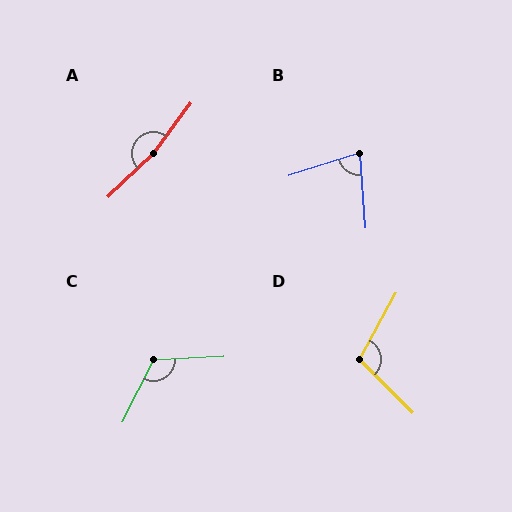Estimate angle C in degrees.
Approximately 119 degrees.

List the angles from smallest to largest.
B (76°), D (107°), C (119°), A (170°).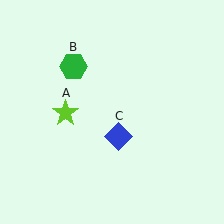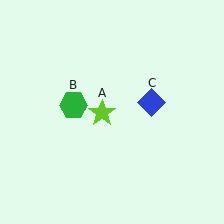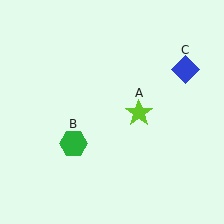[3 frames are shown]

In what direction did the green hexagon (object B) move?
The green hexagon (object B) moved down.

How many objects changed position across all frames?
3 objects changed position: lime star (object A), green hexagon (object B), blue diamond (object C).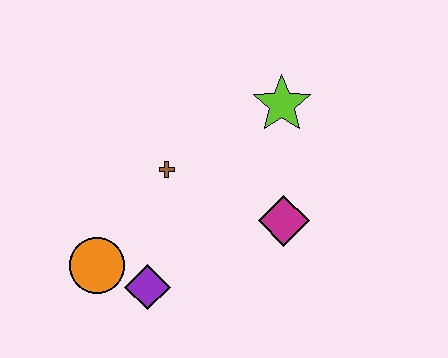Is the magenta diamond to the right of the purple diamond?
Yes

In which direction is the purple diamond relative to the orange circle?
The purple diamond is to the right of the orange circle.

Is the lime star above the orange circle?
Yes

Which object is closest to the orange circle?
The purple diamond is closest to the orange circle.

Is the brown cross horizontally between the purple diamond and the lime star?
Yes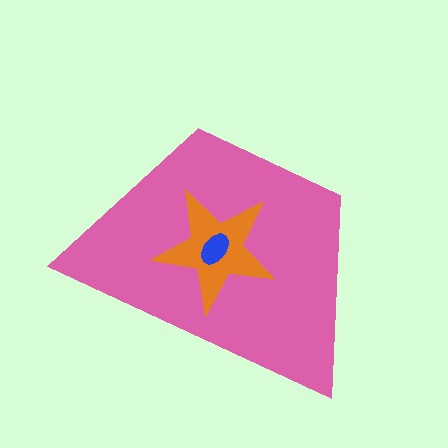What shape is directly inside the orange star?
The blue ellipse.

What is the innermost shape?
The blue ellipse.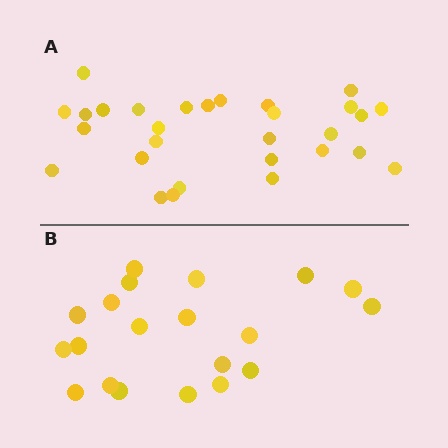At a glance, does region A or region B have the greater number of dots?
Region A (the top region) has more dots.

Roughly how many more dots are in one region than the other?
Region A has roughly 8 or so more dots than region B.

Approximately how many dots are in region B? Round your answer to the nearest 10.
About 20 dots.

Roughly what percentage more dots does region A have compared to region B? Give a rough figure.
About 45% more.